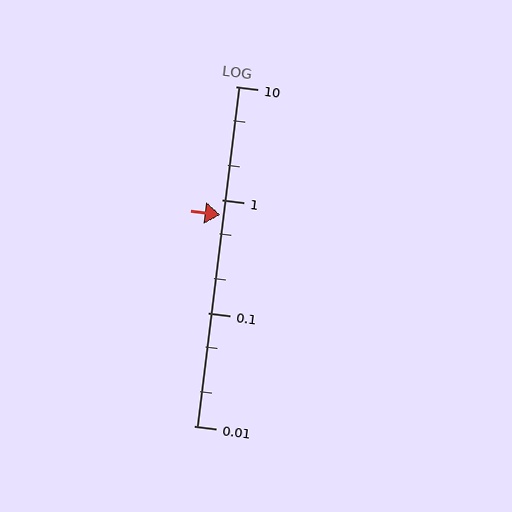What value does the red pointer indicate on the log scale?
The pointer indicates approximately 0.73.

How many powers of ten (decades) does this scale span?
The scale spans 3 decades, from 0.01 to 10.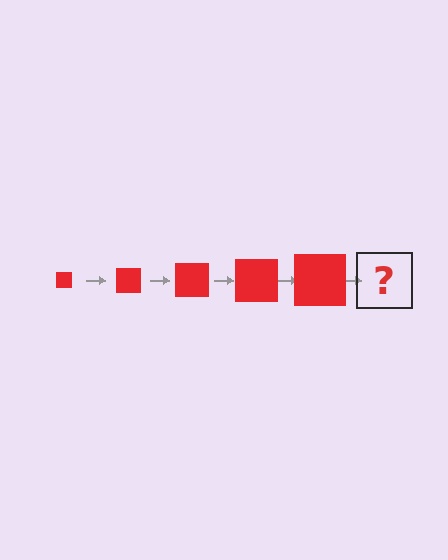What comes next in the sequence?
The next element should be a red square, larger than the previous one.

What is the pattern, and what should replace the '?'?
The pattern is that the square gets progressively larger each step. The '?' should be a red square, larger than the previous one.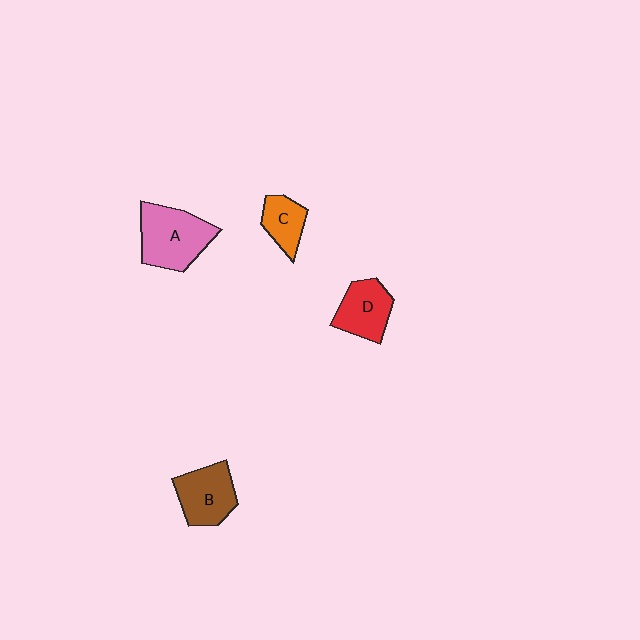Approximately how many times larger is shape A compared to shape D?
Approximately 1.4 times.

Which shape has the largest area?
Shape A (pink).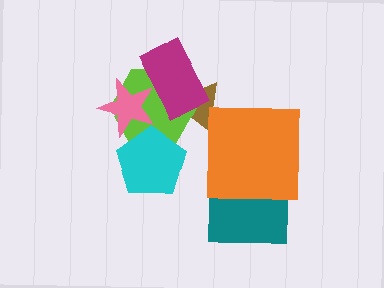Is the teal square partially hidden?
Yes, it is partially covered by another shape.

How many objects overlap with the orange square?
1 object overlaps with the orange square.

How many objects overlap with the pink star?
3 objects overlap with the pink star.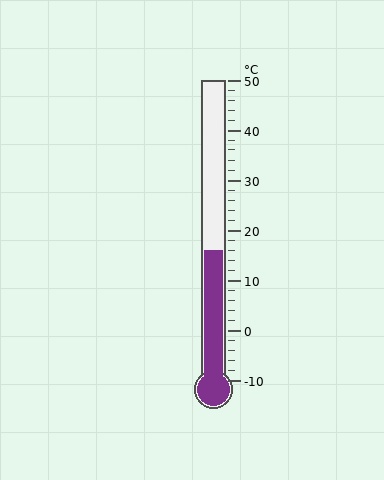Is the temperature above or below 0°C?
The temperature is above 0°C.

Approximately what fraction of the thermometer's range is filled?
The thermometer is filled to approximately 45% of its range.